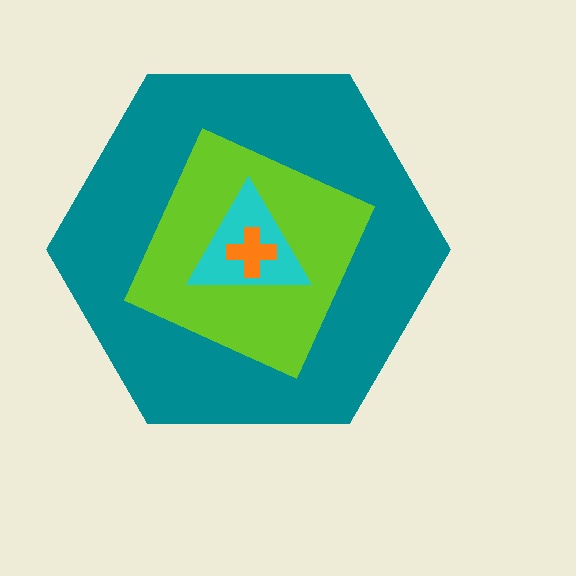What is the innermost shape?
The orange cross.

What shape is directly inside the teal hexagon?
The lime diamond.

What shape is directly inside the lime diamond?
The cyan triangle.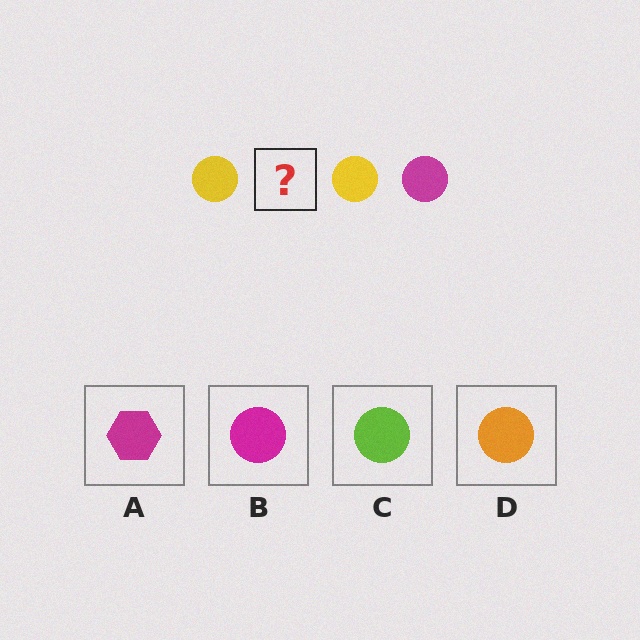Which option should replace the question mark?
Option B.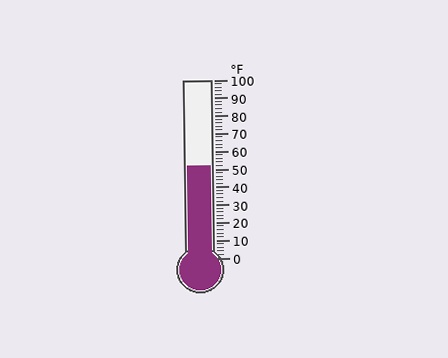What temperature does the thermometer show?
The thermometer shows approximately 52°F.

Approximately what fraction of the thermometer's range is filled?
The thermometer is filled to approximately 50% of its range.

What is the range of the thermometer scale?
The thermometer scale ranges from 0°F to 100°F.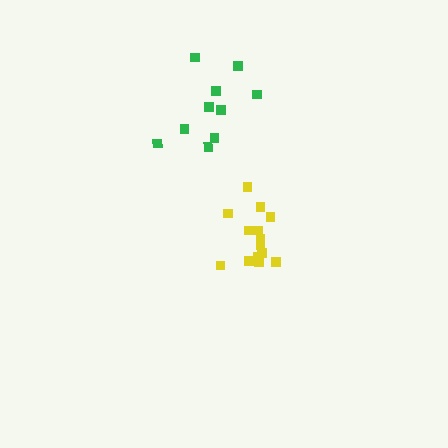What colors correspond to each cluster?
The clusters are colored: yellow, green.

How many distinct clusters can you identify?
There are 2 distinct clusters.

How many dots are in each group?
Group 1: 14 dots, Group 2: 10 dots (24 total).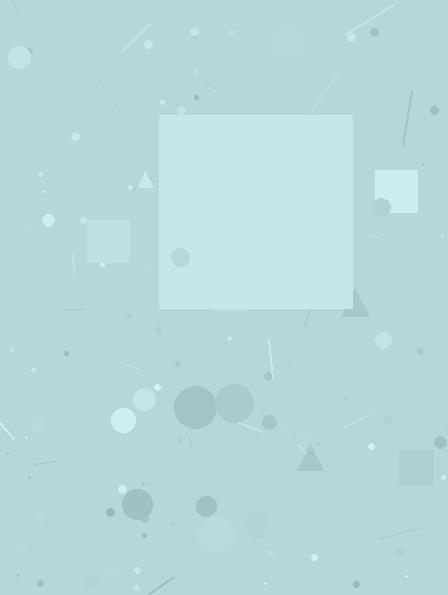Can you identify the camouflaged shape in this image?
The camouflaged shape is a square.